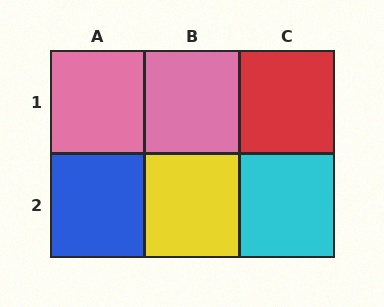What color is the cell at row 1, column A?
Pink.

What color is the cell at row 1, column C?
Red.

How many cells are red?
1 cell is red.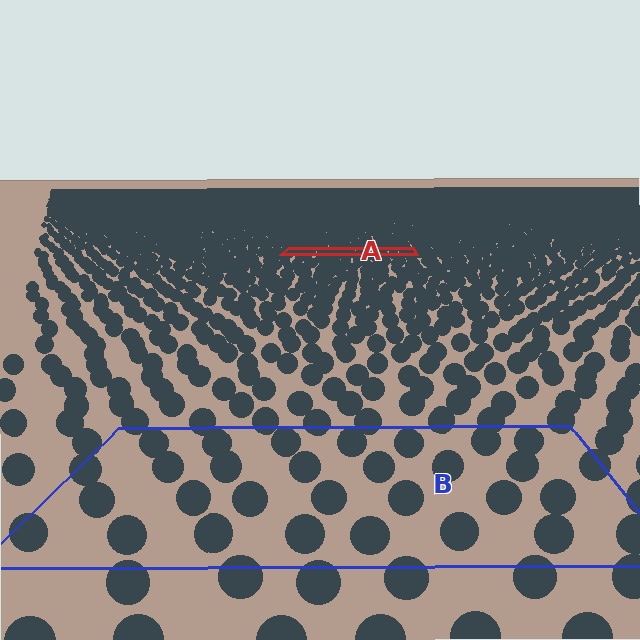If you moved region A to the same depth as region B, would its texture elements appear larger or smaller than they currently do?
They would appear larger. At a closer depth, the same texture elements are projected at a bigger on-screen size.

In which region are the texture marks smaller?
The texture marks are smaller in region A, because it is farther away.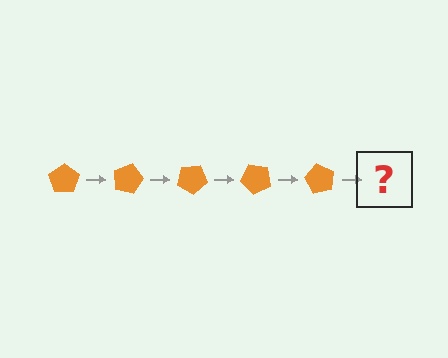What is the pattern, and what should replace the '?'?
The pattern is that the pentagon rotates 15 degrees each step. The '?' should be an orange pentagon rotated 75 degrees.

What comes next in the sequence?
The next element should be an orange pentagon rotated 75 degrees.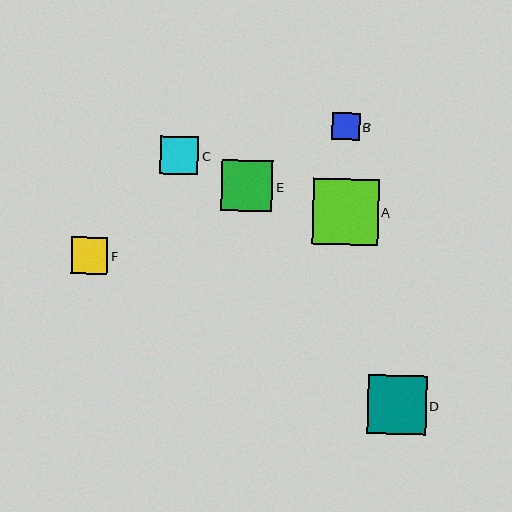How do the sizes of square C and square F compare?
Square C and square F are approximately the same size.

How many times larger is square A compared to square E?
Square A is approximately 1.3 times the size of square E.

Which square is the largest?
Square A is the largest with a size of approximately 66 pixels.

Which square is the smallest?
Square B is the smallest with a size of approximately 28 pixels.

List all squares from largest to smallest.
From largest to smallest: A, D, E, C, F, B.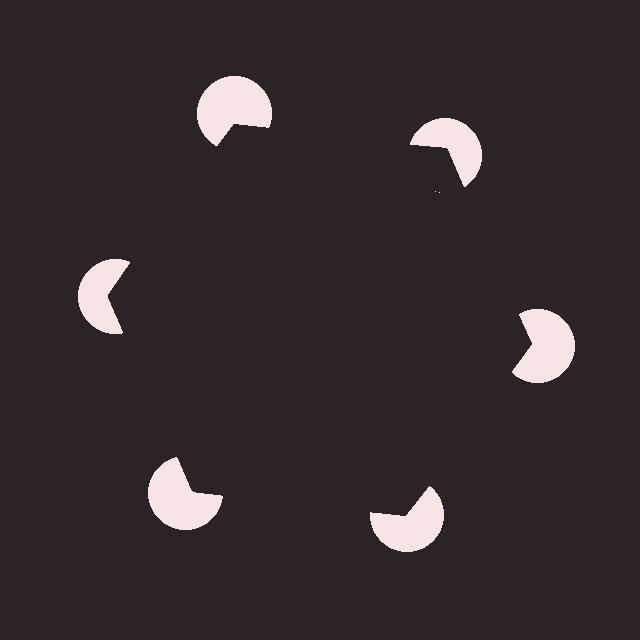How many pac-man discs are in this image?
There are 6 — one at each vertex of the illusory hexagon.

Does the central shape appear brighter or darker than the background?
It typically appears slightly darker than the background, even though no actual brightness change is drawn.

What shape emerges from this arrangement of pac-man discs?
An illusory hexagon — its edges are inferred from the aligned wedge cuts in the pac-man discs, not physically drawn.